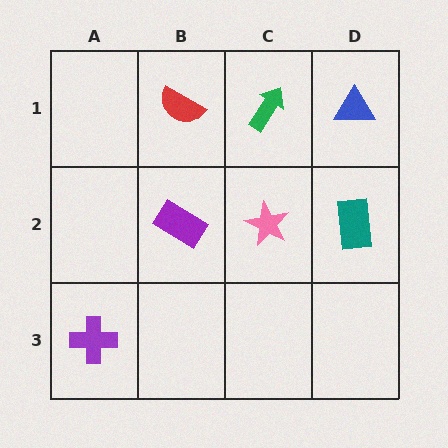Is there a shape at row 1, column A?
No, that cell is empty.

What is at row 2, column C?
A pink star.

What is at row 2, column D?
A teal rectangle.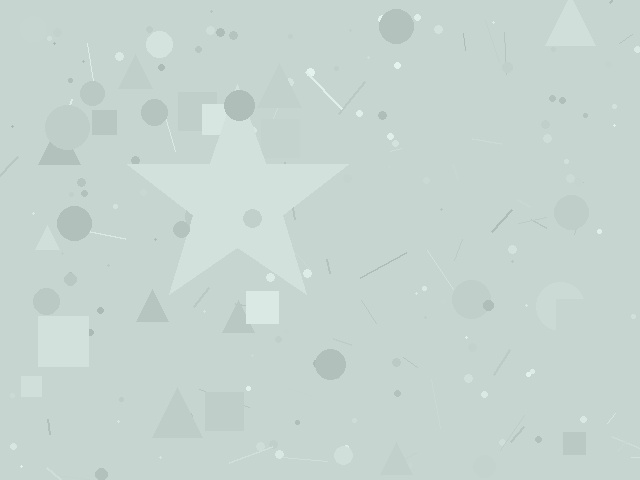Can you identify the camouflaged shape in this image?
The camouflaged shape is a star.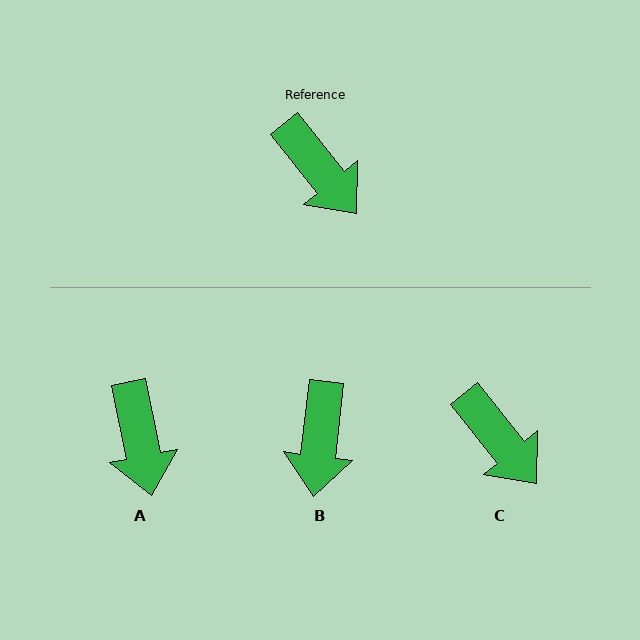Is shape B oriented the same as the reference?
No, it is off by about 46 degrees.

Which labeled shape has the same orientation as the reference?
C.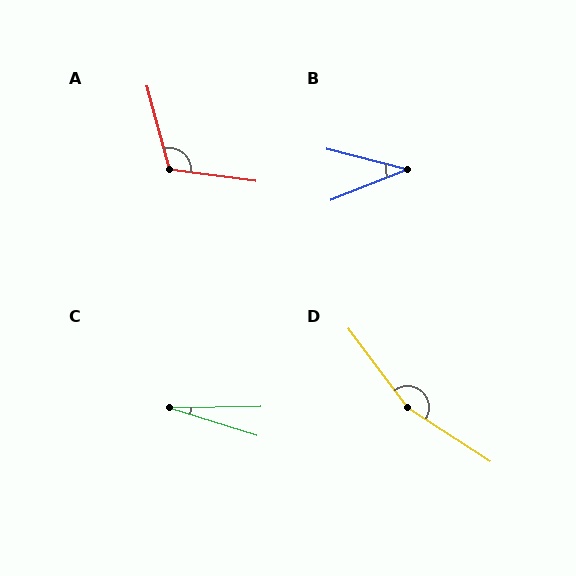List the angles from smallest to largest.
C (19°), B (36°), A (112°), D (159°).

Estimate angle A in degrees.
Approximately 112 degrees.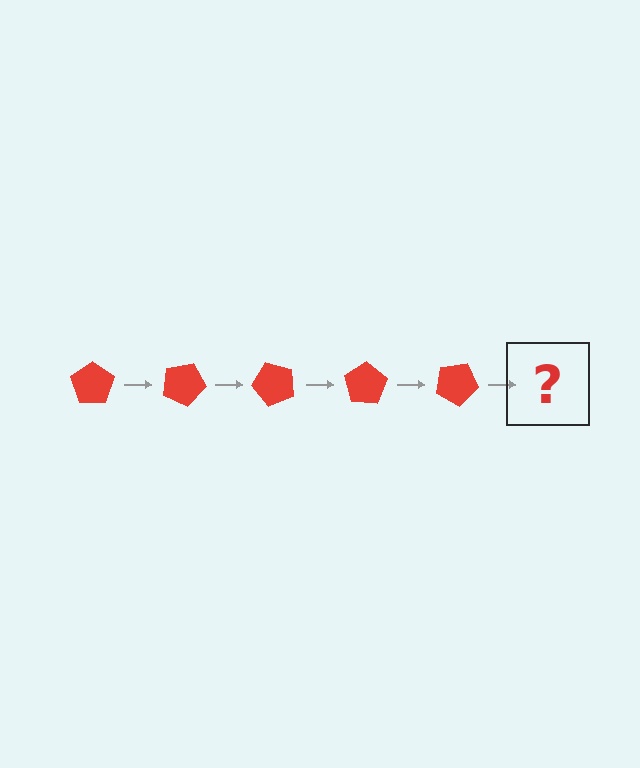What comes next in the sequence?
The next element should be a red pentagon rotated 125 degrees.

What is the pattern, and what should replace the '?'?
The pattern is that the pentagon rotates 25 degrees each step. The '?' should be a red pentagon rotated 125 degrees.